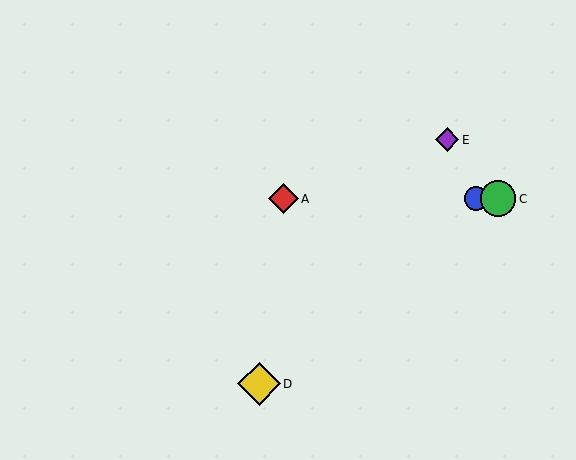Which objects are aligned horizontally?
Objects A, B, C are aligned horizontally.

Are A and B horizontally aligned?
Yes, both are at y≈199.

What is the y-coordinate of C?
Object C is at y≈199.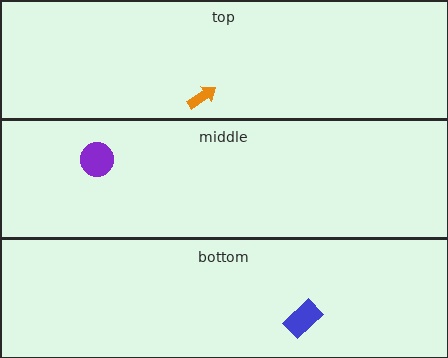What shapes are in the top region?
The orange arrow.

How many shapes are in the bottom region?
1.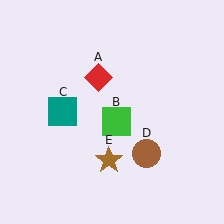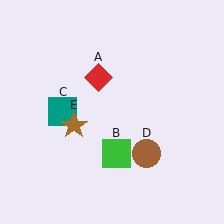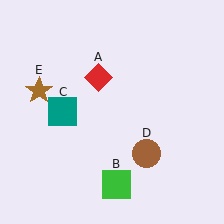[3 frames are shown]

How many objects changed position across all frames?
2 objects changed position: green square (object B), brown star (object E).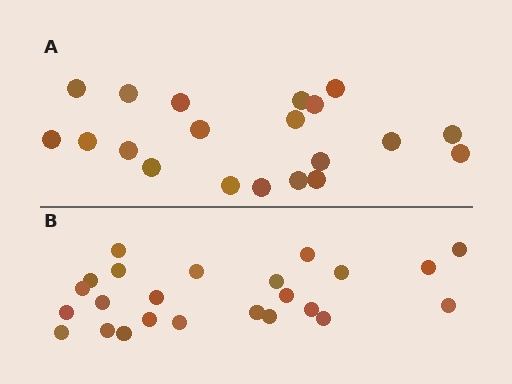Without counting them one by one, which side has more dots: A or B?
Region B (the bottom region) has more dots.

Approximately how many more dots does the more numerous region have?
Region B has about 4 more dots than region A.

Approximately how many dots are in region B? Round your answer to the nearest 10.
About 20 dots. (The exact count is 24, which rounds to 20.)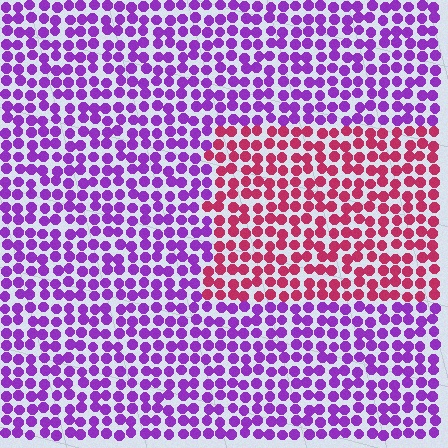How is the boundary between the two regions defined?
The boundary is defined purely by a slight shift in hue (about 57 degrees). Spacing, size, and orientation are identical on both sides.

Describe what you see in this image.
The image is filled with small purple elements in a uniform arrangement. A rectangle-shaped region is visible where the elements are tinted to a slightly different hue, forming a subtle color boundary.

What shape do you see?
I see a rectangle.